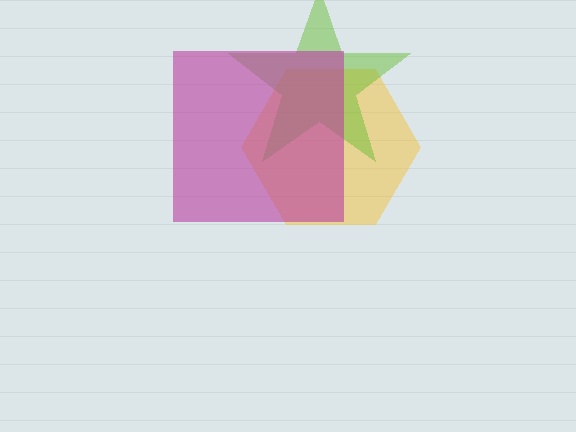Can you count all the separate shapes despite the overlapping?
Yes, there are 3 separate shapes.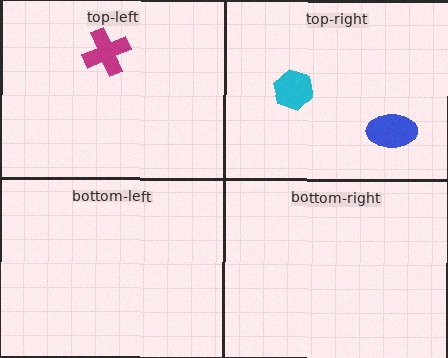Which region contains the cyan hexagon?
The top-right region.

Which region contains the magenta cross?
The top-left region.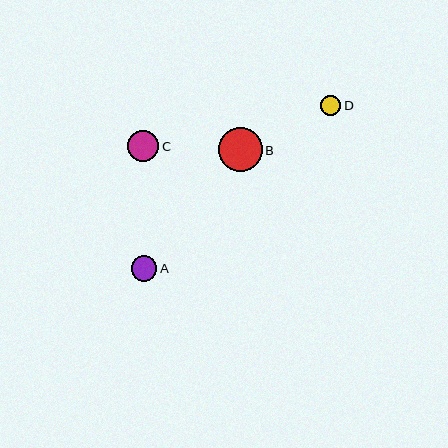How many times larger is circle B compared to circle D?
Circle B is approximately 2.2 times the size of circle D.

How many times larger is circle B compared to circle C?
Circle B is approximately 1.4 times the size of circle C.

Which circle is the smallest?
Circle D is the smallest with a size of approximately 20 pixels.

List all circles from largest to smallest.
From largest to smallest: B, C, A, D.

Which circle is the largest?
Circle B is the largest with a size of approximately 44 pixels.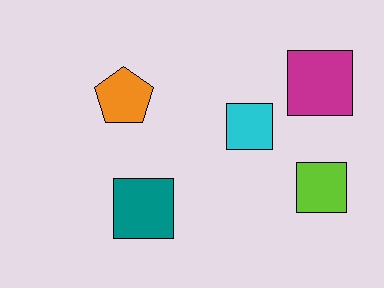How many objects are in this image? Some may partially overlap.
There are 5 objects.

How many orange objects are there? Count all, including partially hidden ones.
There is 1 orange object.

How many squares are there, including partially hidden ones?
There are 4 squares.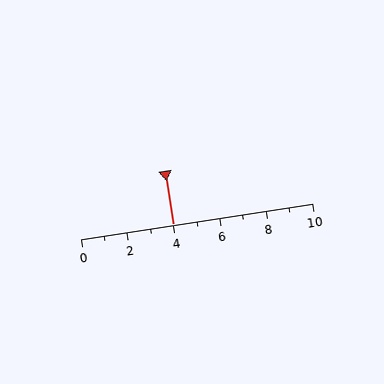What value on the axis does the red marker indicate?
The marker indicates approximately 4.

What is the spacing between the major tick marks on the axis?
The major ticks are spaced 2 apart.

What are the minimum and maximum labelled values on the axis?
The axis runs from 0 to 10.